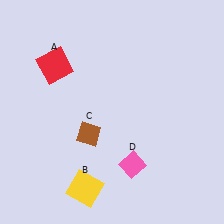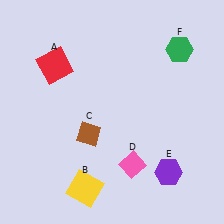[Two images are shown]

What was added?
A purple hexagon (E), a green hexagon (F) were added in Image 2.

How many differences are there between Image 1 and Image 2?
There are 2 differences between the two images.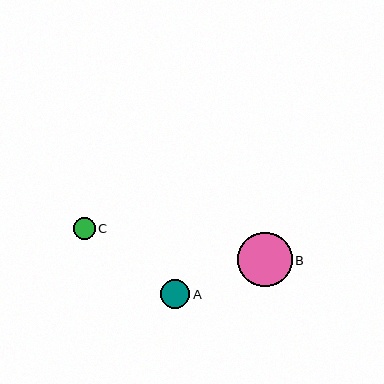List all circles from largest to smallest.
From largest to smallest: B, A, C.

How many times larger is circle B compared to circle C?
Circle B is approximately 2.5 times the size of circle C.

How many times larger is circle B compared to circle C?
Circle B is approximately 2.5 times the size of circle C.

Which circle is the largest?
Circle B is the largest with a size of approximately 54 pixels.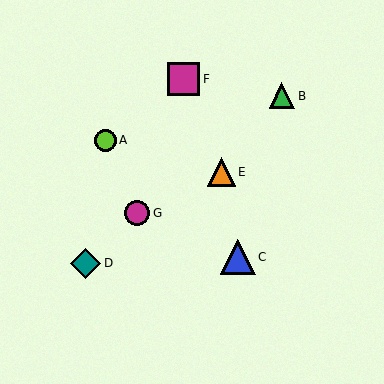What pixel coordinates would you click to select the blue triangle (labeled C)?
Click at (238, 257) to select the blue triangle C.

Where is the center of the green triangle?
The center of the green triangle is at (282, 96).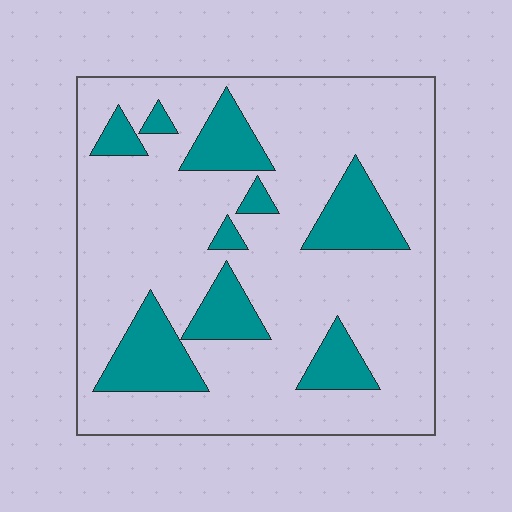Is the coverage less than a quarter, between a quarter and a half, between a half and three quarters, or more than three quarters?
Less than a quarter.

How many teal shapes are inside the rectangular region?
9.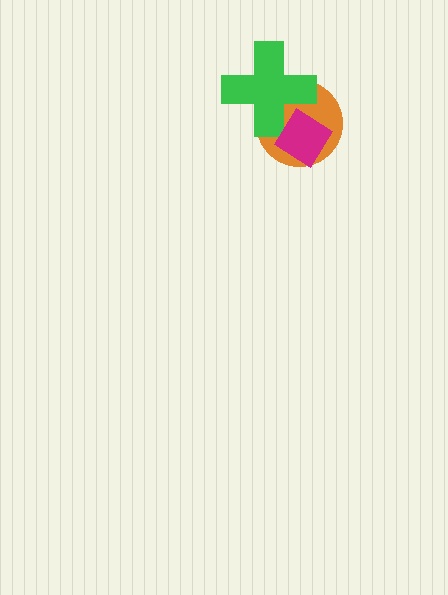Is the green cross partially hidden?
Yes, it is partially covered by another shape.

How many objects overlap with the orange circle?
2 objects overlap with the orange circle.